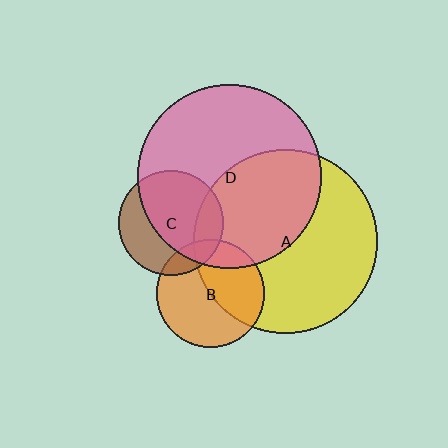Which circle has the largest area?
Circle A (yellow).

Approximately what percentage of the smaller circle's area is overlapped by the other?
Approximately 45%.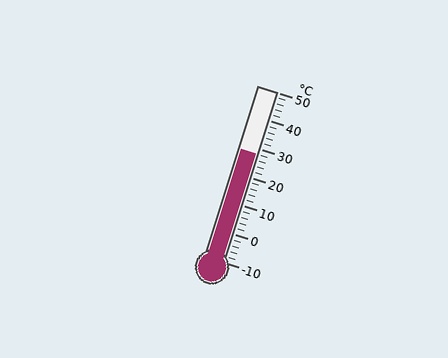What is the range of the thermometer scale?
The thermometer scale ranges from -10°C to 50°C.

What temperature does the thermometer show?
The thermometer shows approximately 28°C.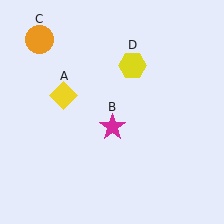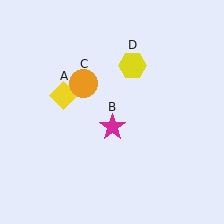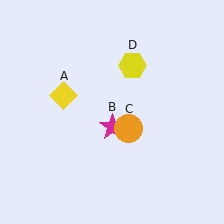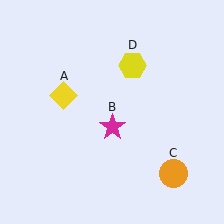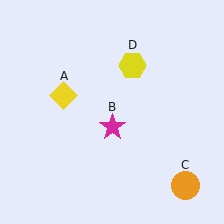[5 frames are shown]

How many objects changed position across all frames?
1 object changed position: orange circle (object C).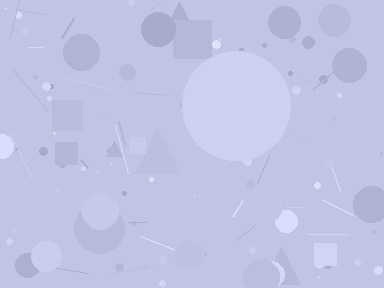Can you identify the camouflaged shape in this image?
The camouflaged shape is a circle.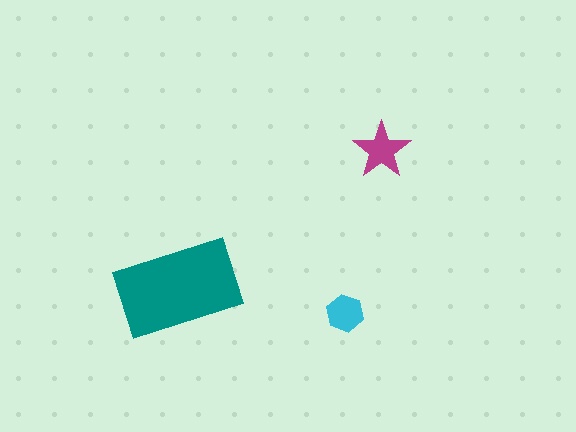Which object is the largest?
The teal rectangle.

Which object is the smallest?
The cyan hexagon.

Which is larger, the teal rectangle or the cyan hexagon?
The teal rectangle.